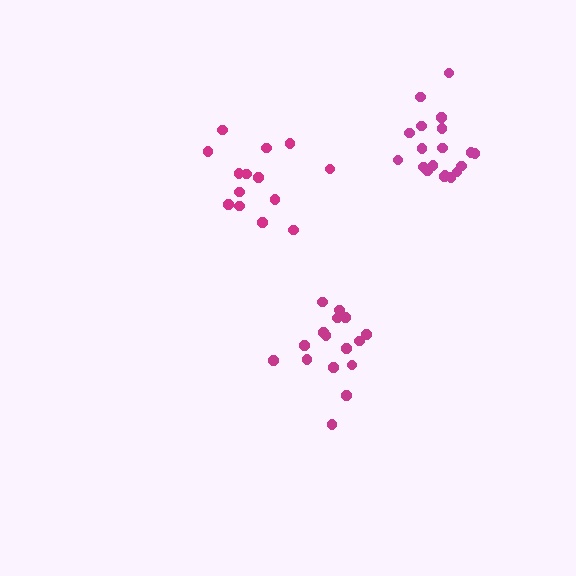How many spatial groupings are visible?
There are 3 spatial groupings.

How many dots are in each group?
Group 1: 14 dots, Group 2: 16 dots, Group 3: 19 dots (49 total).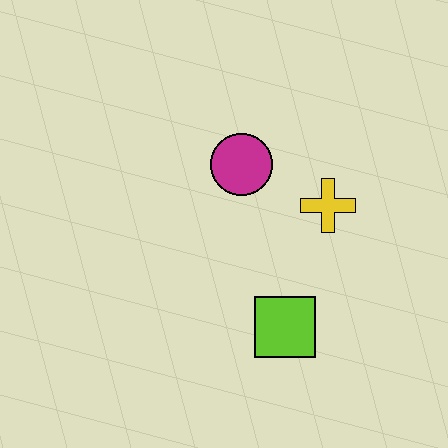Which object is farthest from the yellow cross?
The lime square is farthest from the yellow cross.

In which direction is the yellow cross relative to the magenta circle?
The yellow cross is to the right of the magenta circle.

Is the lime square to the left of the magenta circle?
No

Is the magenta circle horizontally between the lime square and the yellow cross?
No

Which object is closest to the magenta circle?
The yellow cross is closest to the magenta circle.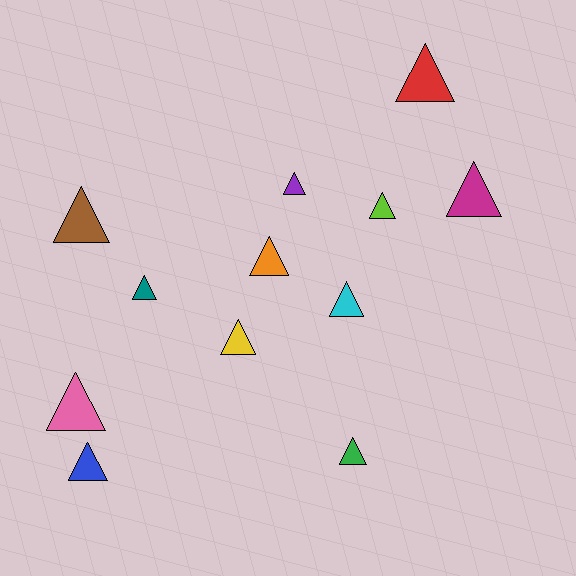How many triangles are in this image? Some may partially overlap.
There are 12 triangles.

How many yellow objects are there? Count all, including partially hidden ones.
There is 1 yellow object.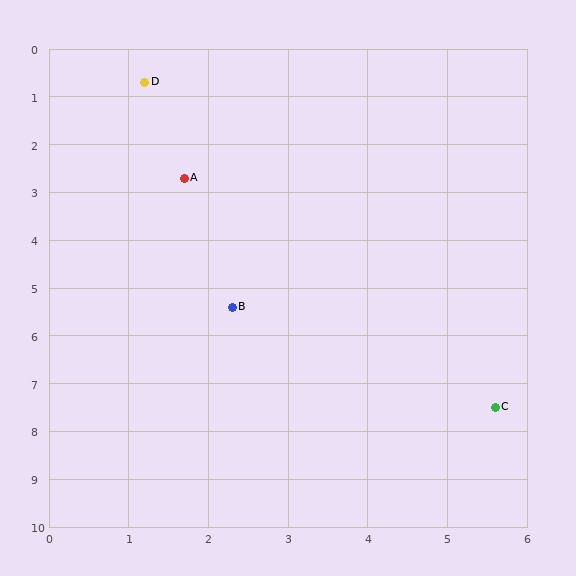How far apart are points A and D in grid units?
Points A and D are about 2.1 grid units apart.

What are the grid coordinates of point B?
Point B is at approximately (2.3, 5.4).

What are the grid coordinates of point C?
Point C is at approximately (5.6, 7.5).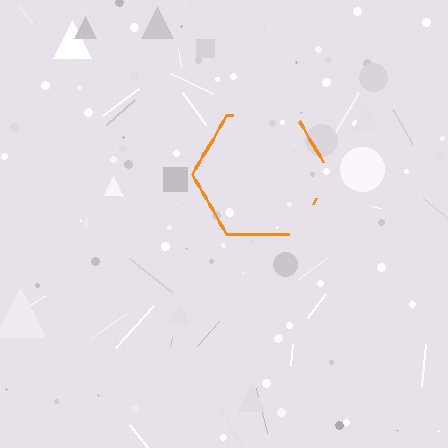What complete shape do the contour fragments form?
The contour fragments form a hexagon.